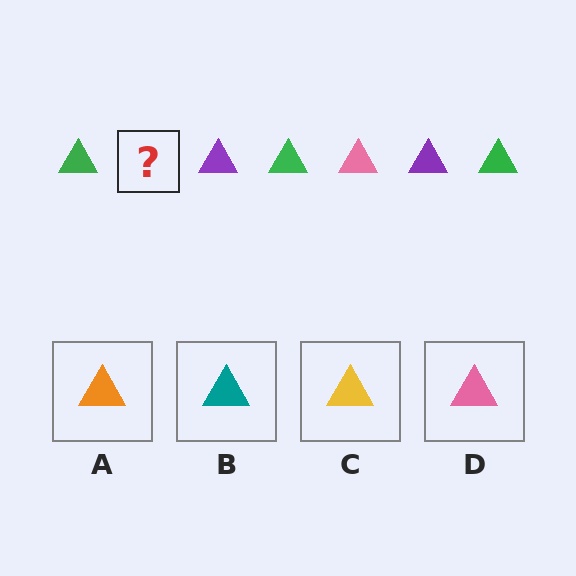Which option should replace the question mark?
Option D.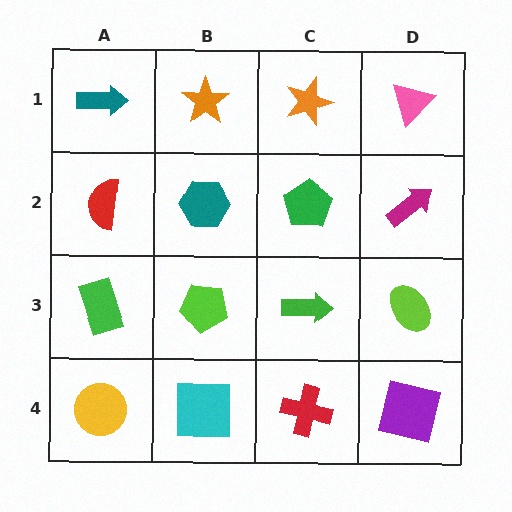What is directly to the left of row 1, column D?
An orange star.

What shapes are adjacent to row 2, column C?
An orange star (row 1, column C), a green arrow (row 3, column C), a teal hexagon (row 2, column B), a magenta arrow (row 2, column D).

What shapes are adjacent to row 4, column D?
A lime ellipse (row 3, column D), a red cross (row 4, column C).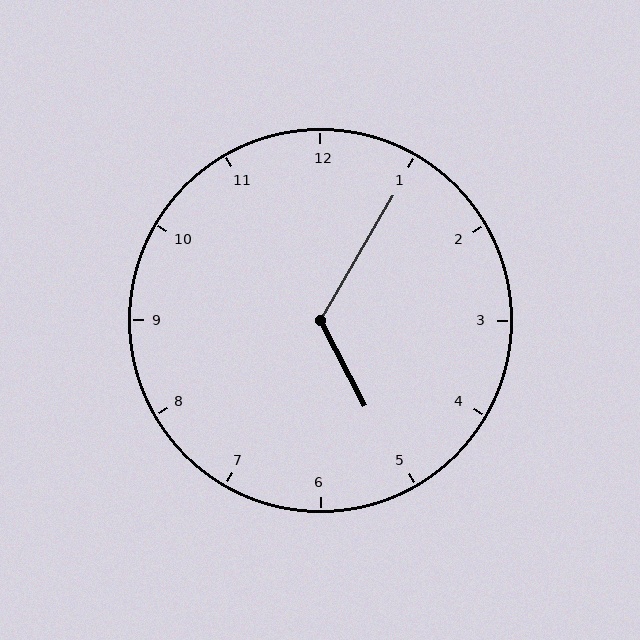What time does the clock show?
5:05.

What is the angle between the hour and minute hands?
Approximately 122 degrees.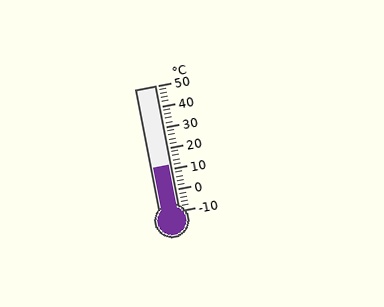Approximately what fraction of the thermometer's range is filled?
The thermometer is filled to approximately 35% of its range.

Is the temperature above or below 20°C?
The temperature is below 20°C.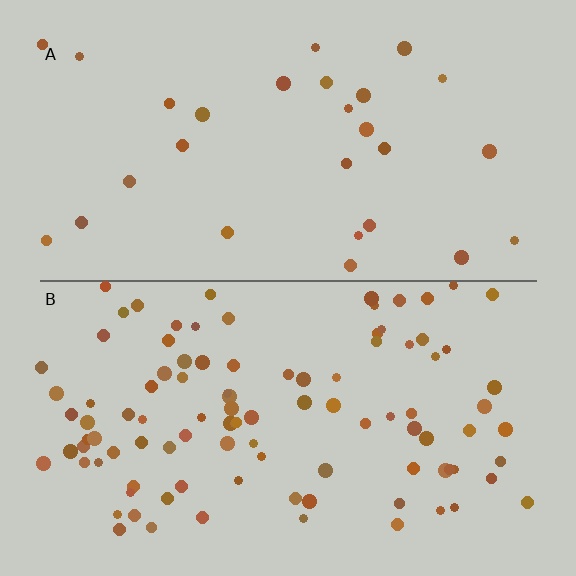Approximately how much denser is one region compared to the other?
Approximately 3.6× — region B over region A.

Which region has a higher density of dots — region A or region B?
B (the bottom).